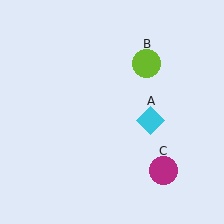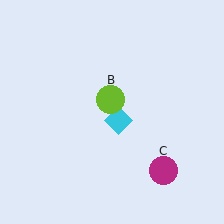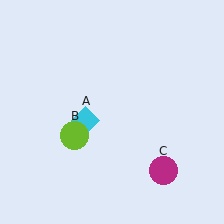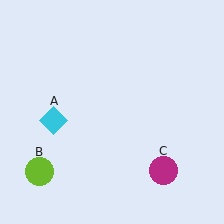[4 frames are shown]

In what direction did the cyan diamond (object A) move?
The cyan diamond (object A) moved left.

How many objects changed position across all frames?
2 objects changed position: cyan diamond (object A), lime circle (object B).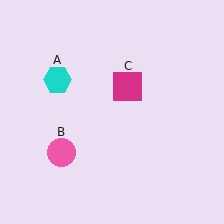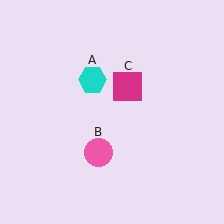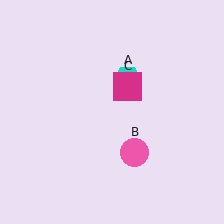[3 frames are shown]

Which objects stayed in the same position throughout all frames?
Magenta square (object C) remained stationary.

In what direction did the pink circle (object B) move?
The pink circle (object B) moved right.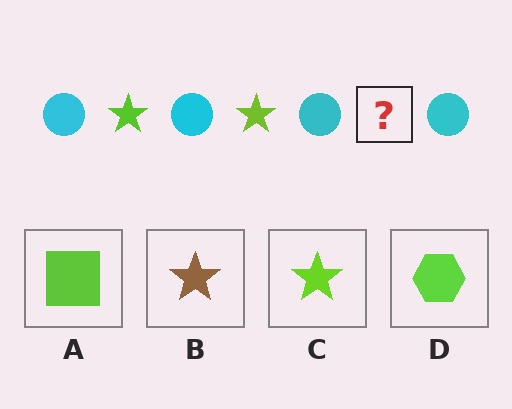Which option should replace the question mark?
Option C.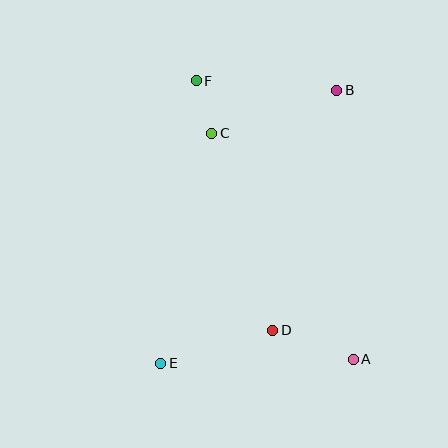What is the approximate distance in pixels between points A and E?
The distance between A and E is approximately 192 pixels.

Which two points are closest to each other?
Points C and F are closest to each other.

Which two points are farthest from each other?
Points B and E are farthest from each other.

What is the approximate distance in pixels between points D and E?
The distance between D and E is approximately 116 pixels.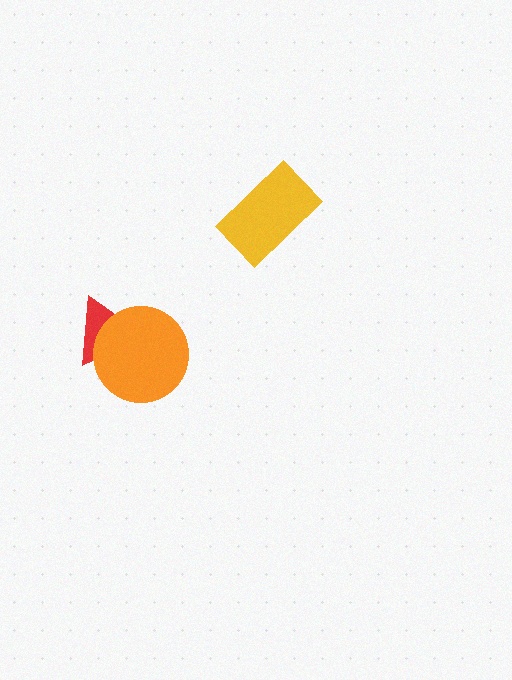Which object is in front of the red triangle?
The orange circle is in front of the red triangle.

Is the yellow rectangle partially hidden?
No, no other shape covers it.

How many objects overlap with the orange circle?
1 object overlaps with the orange circle.